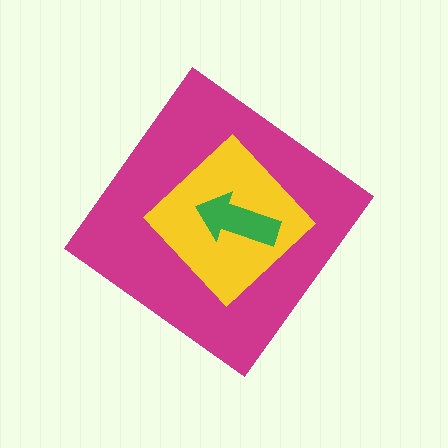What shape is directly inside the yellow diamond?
The green arrow.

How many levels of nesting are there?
3.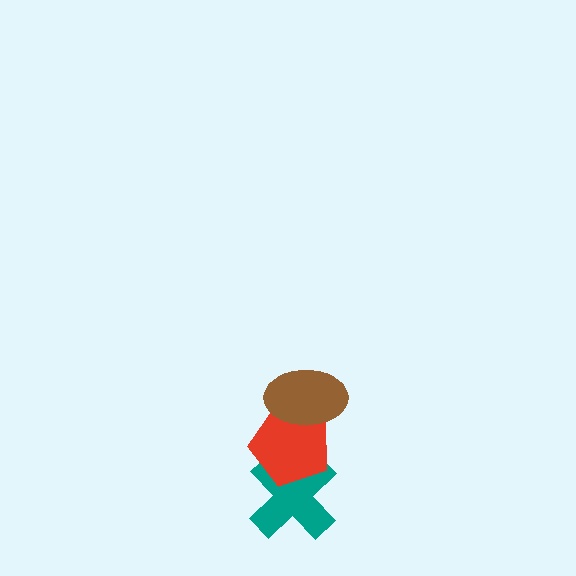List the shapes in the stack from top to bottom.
From top to bottom: the brown ellipse, the red pentagon, the teal cross.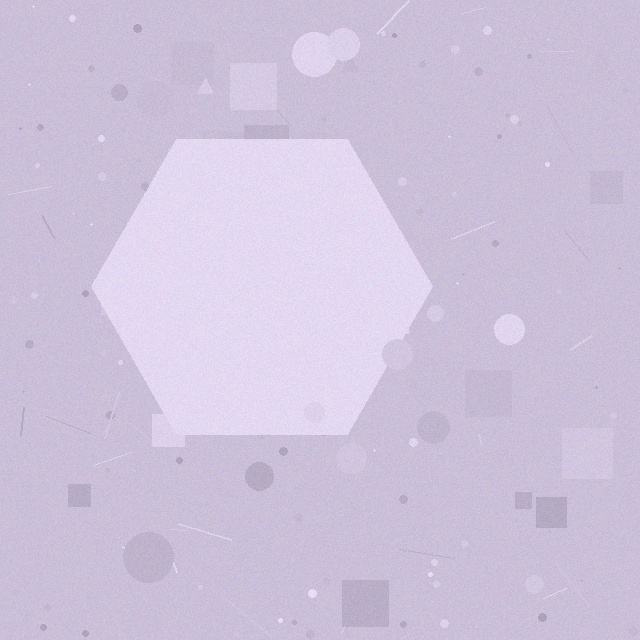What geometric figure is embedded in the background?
A hexagon is embedded in the background.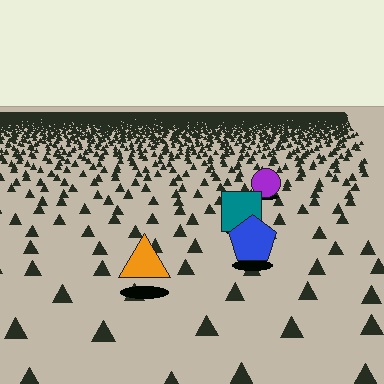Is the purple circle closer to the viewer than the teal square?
No. The teal square is closer — you can tell from the texture gradient: the ground texture is coarser near it.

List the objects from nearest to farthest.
From nearest to farthest: the orange triangle, the blue pentagon, the teal square, the purple circle.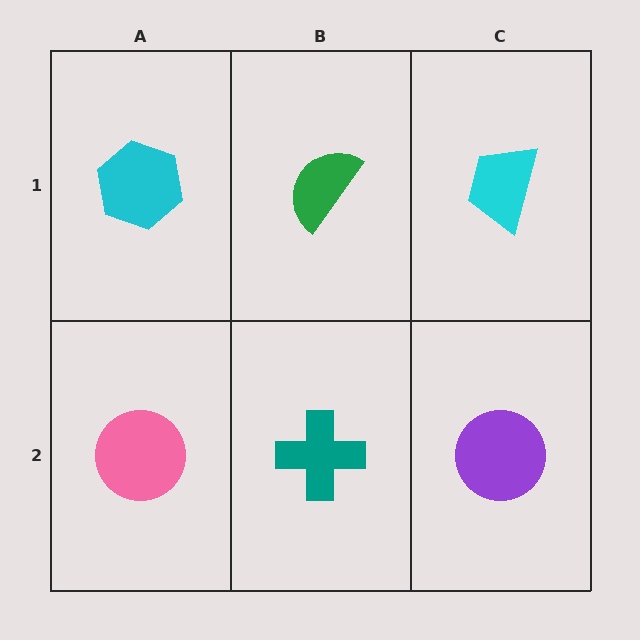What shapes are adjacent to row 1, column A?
A pink circle (row 2, column A), a green semicircle (row 1, column B).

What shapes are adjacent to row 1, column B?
A teal cross (row 2, column B), a cyan hexagon (row 1, column A), a cyan trapezoid (row 1, column C).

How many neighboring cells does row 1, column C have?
2.